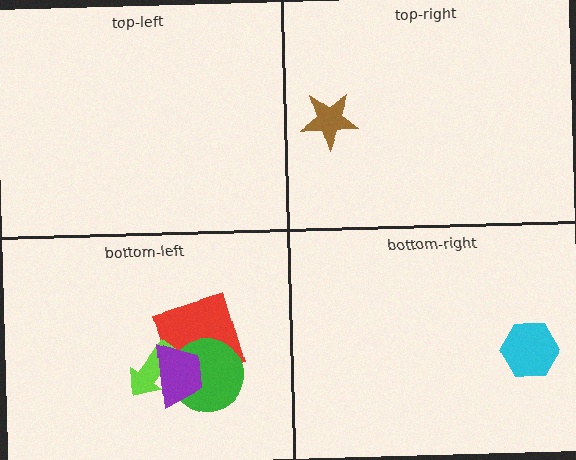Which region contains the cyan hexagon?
The bottom-right region.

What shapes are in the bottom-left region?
The red square, the green circle, the lime arrow, the purple trapezoid.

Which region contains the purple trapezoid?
The bottom-left region.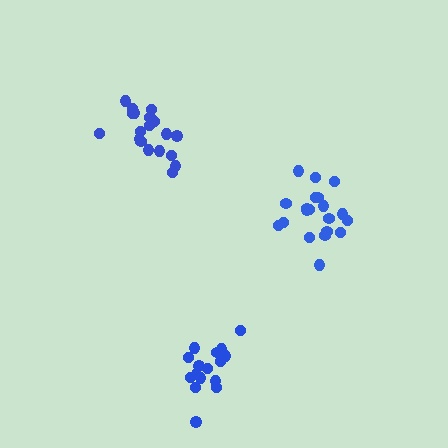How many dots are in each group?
Group 1: 20 dots, Group 2: 19 dots, Group 3: 17 dots (56 total).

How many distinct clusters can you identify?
There are 3 distinct clusters.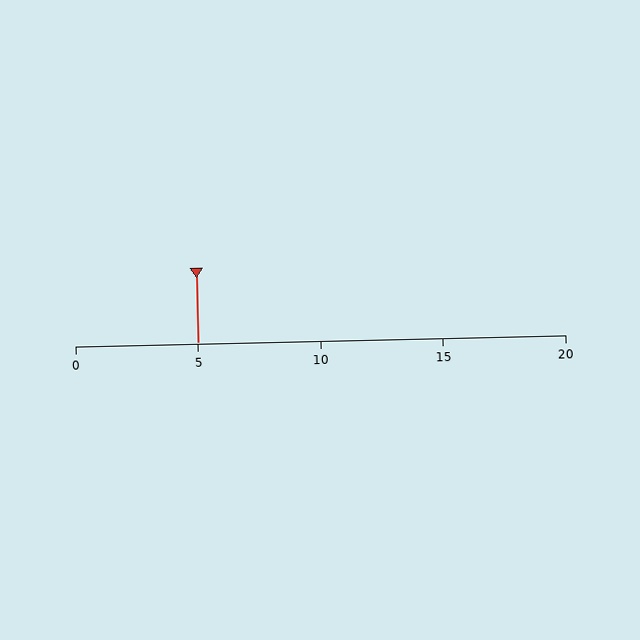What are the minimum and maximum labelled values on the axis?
The axis runs from 0 to 20.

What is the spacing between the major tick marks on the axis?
The major ticks are spaced 5 apart.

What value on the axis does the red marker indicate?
The marker indicates approximately 5.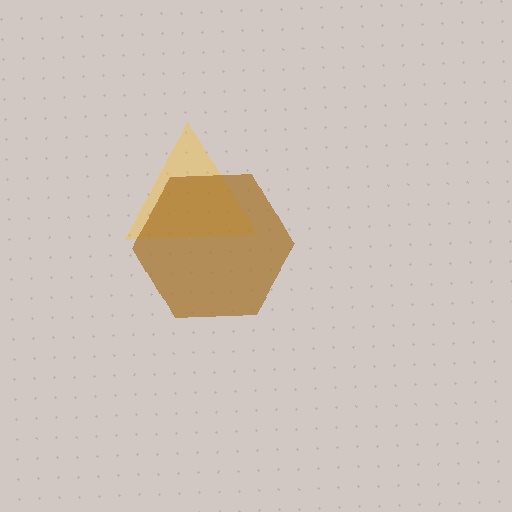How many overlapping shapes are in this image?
There are 2 overlapping shapes in the image.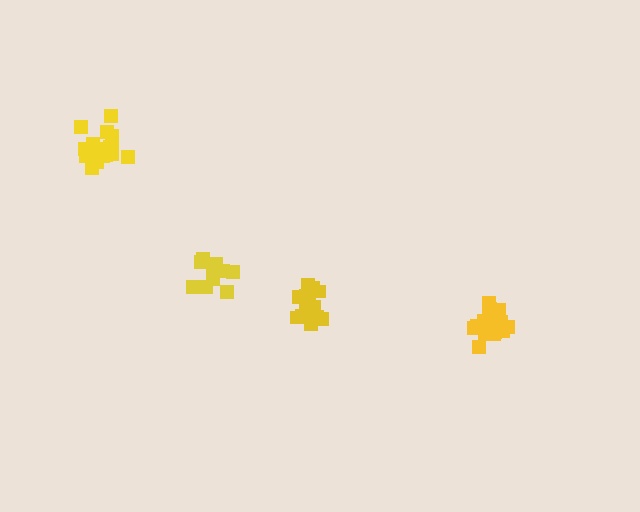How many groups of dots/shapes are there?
There are 4 groups.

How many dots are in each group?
Group 1: 17 dots, Group 2: 15 dots, Group 3: 18 dots, Group 4: 13 dots (63 total).